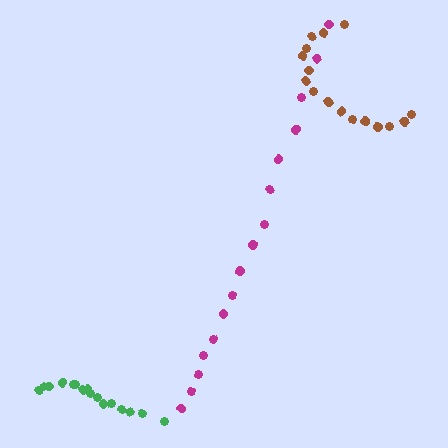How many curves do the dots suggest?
There are 3 distinct paths.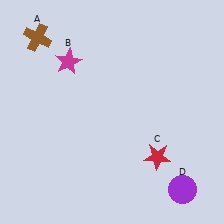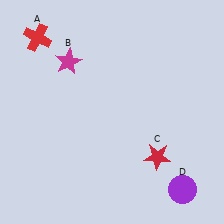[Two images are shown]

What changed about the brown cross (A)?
In Image 1, A is brown. In Image 2, it changed to red.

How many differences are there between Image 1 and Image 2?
There is 1 difference between the two images.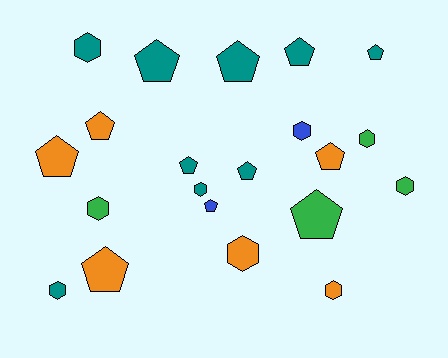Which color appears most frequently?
Teal, with 9 objects.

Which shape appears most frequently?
Pentagon, with 12 objects.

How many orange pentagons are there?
There are 4 orange pentagons.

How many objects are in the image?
There are 21 objects.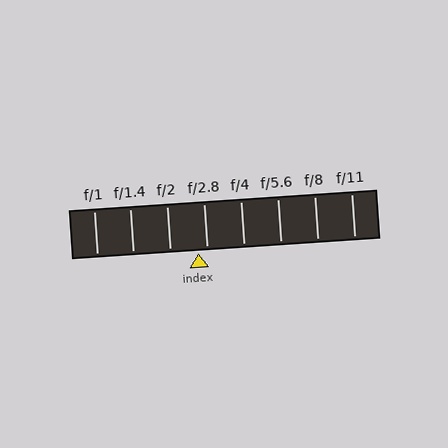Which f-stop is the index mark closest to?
The index mark is closest to f/2.8.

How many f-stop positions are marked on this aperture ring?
There are 8 f-stop positions marked.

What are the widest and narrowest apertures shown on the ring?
The widest aperture shown is f/1 and the narrowest is f/11.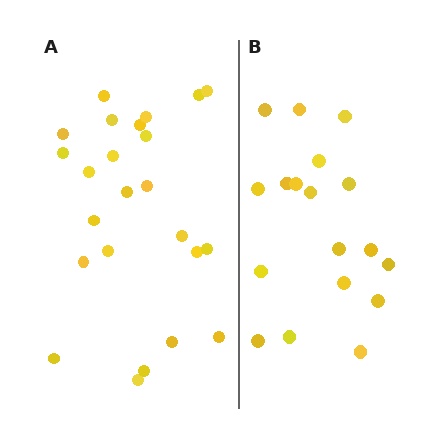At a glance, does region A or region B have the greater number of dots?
Region A (the left region) has more dots.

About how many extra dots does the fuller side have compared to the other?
Region A has about 6 more dots than region B.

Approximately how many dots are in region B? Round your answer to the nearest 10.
About 20 dots. (The exact count is 18, which rounds to 20.)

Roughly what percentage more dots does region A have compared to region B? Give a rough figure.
About 35% more.